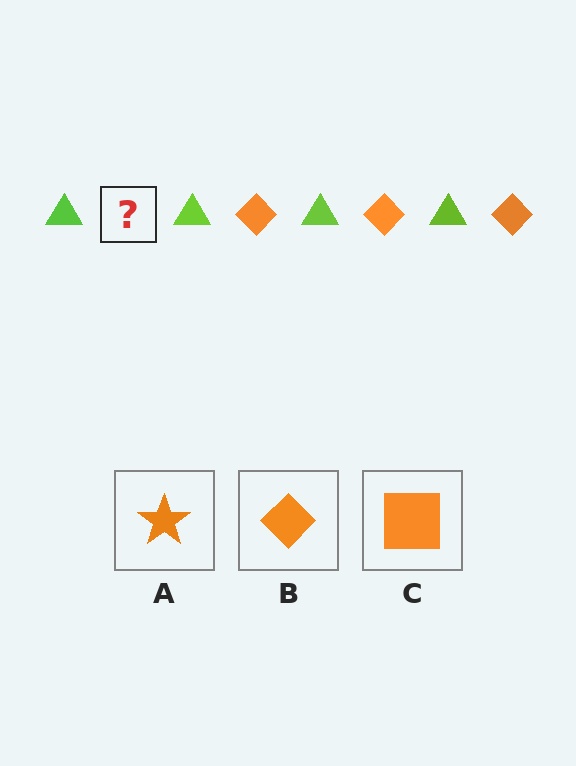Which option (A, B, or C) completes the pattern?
B.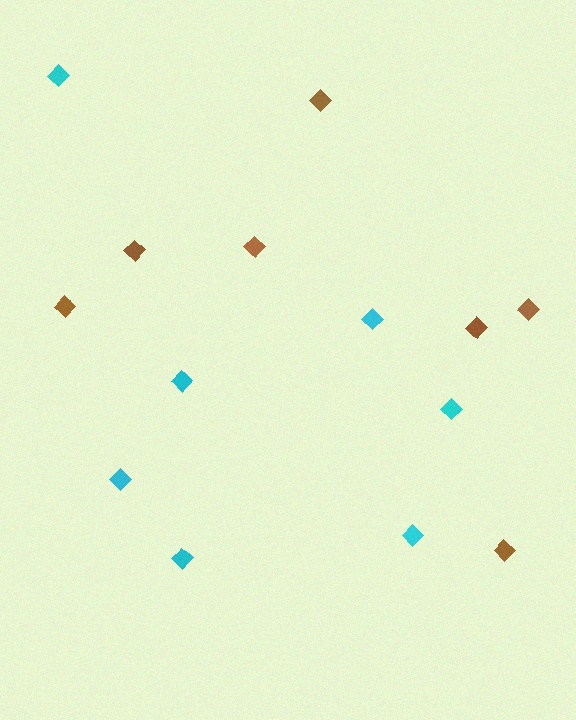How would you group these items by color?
There are 2 groups: one group of cyan diamonds (7) and one group of brown diamonds (7).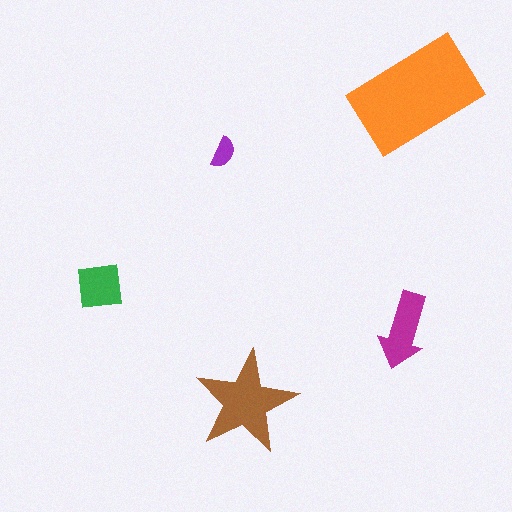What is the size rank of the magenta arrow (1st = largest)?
3rd.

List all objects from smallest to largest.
The purple semicircle, the green square, the magenta arrow, the brown star, the orange rectangle.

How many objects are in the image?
There are 5 objects in the image.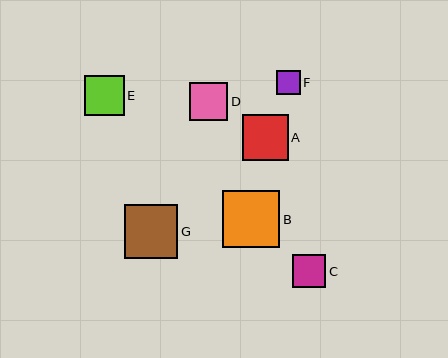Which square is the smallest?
Square F is the smallest with a size of approximately 24 pixels.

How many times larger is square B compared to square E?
Square B is approximately 1.4 times the size of square E.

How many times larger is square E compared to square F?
Square E is approximately 1.7 times the size of square F.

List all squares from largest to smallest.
From largest to smallest: B, G, A, E, D, C, F.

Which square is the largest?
Square B is the largest with a size of approximately 57 pixels.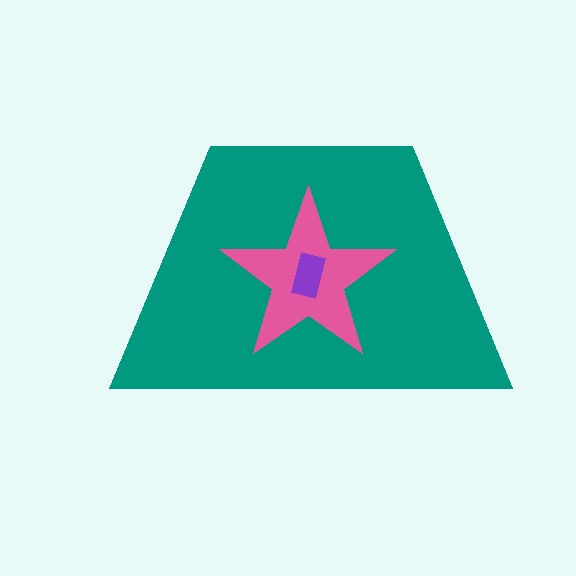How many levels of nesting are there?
3.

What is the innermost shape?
The purple rectangle.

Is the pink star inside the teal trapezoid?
Yes.